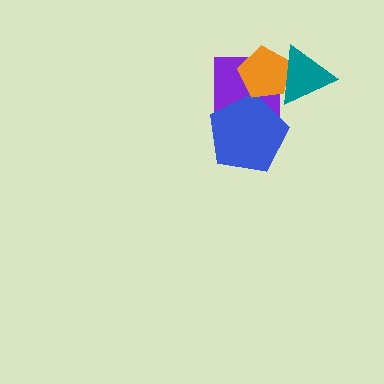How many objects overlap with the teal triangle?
2 objects overlap with the teal triangle.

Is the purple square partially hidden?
Yes, it is partially covered by another shape.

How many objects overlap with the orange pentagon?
3 objects overlap with the orange pentagon.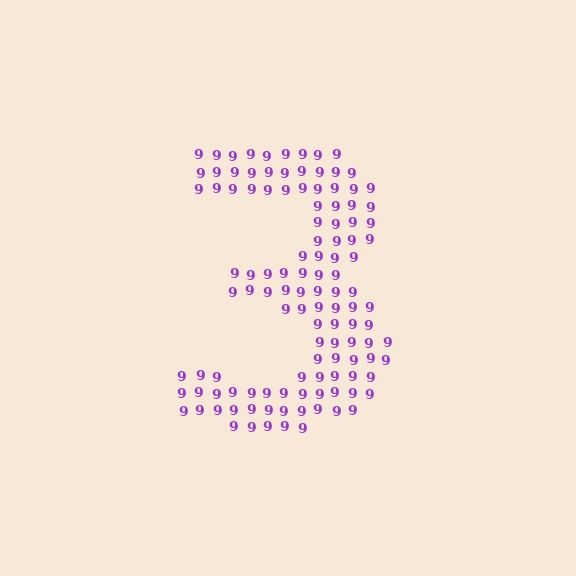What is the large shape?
The large shape is the digit 3.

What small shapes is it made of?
It is made of small digit 9's.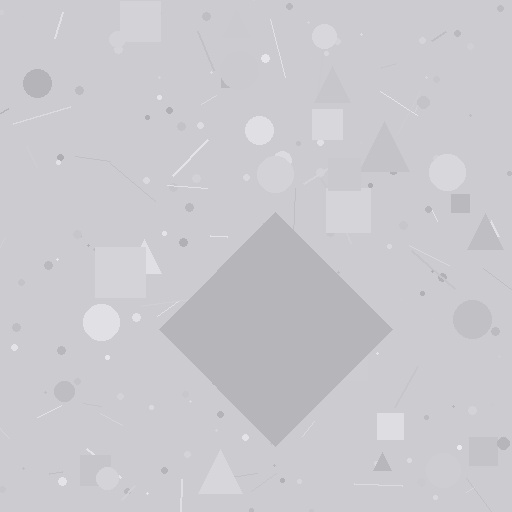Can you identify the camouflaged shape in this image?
The camouflaged shape is a diamond.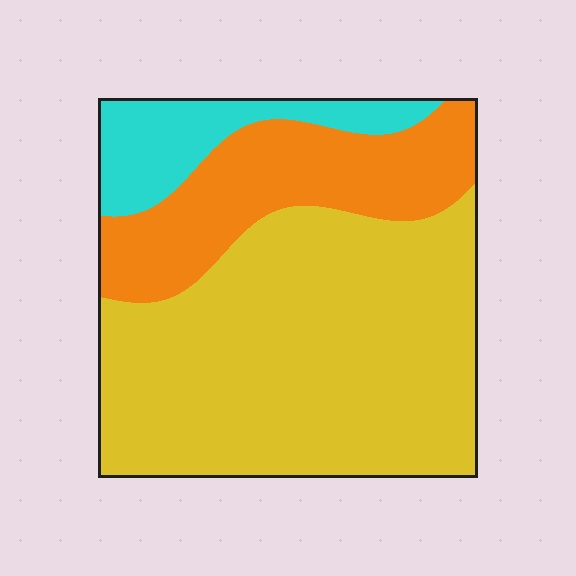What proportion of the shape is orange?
Orange takes up about one quarter (1/4) of the shape.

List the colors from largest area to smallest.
From largest to smallest: yellow, orange, cyan.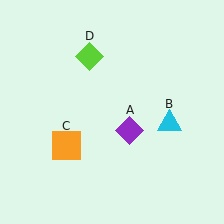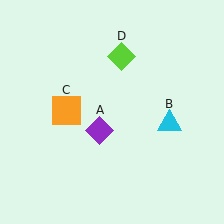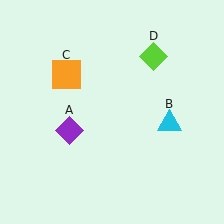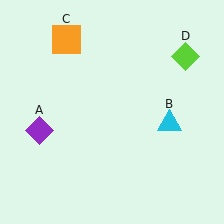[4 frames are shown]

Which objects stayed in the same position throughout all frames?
Cyan triangle (object B) remained stationary.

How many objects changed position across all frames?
3 objects changed position: purple diamond (object A), orange square (object C), lime diamond (object D).